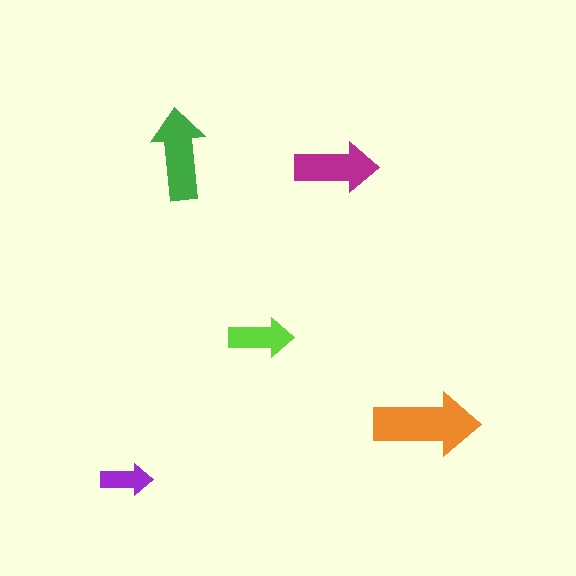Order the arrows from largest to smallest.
the orange one, the green one, the magenta one, the lime one, the purple one.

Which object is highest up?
The green arrow is topmost.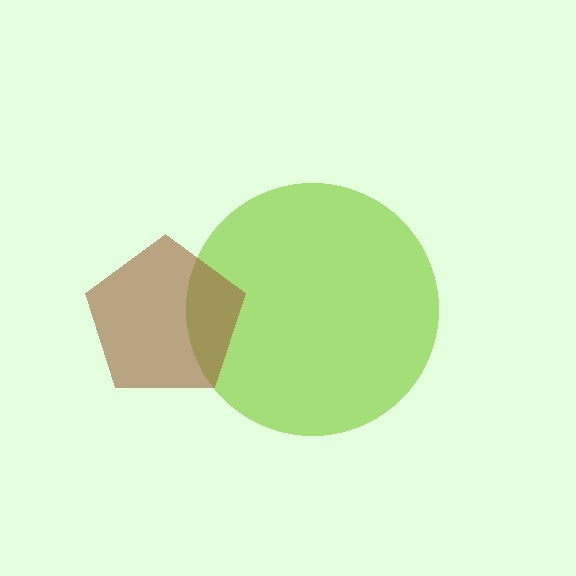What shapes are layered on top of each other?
The layered shapes are: a lime circle, a brown pentagon.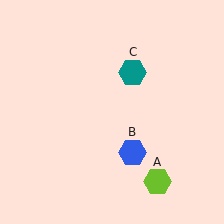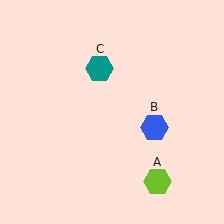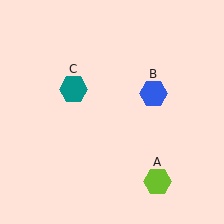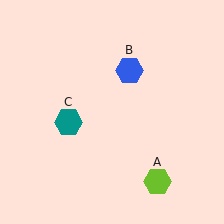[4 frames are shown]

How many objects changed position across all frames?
2 objects changed position: blue hexagon (object B), teal hexagon (object C).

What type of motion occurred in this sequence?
The blue hexagon (object B), teal hexagon (object C) rotated counterclockwise around the center of the scene.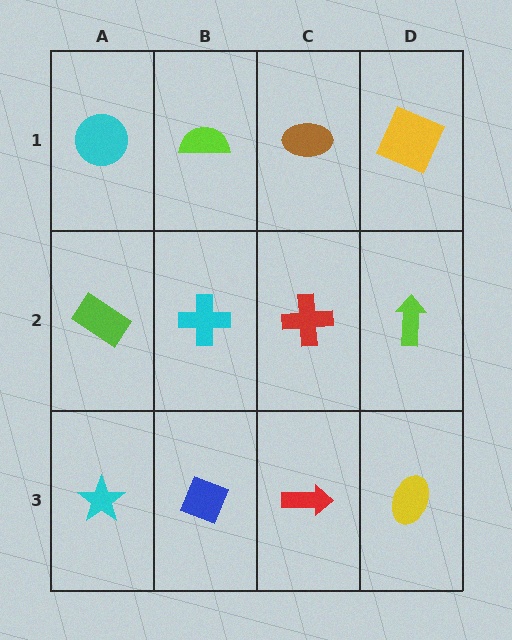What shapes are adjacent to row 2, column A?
A cyan circle (row 1, column A), a cyan star (row 3, column A), a cyan cross (row 2, column B).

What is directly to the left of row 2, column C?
A cyan cross.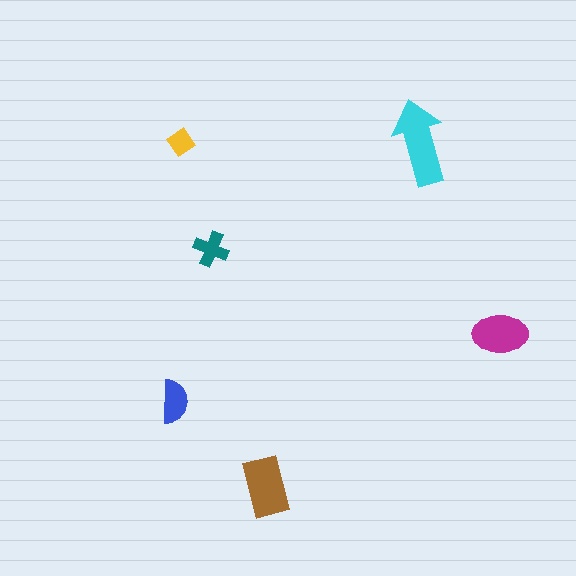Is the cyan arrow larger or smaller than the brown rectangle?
Larger.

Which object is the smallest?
The yellow diamond.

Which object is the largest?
The cyan arrow.